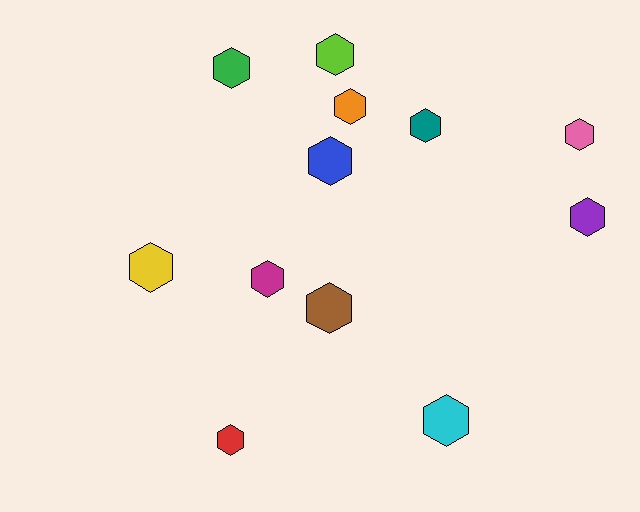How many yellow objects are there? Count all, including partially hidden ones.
There is 1 yellow object.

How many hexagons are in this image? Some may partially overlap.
There are 12 hexagons.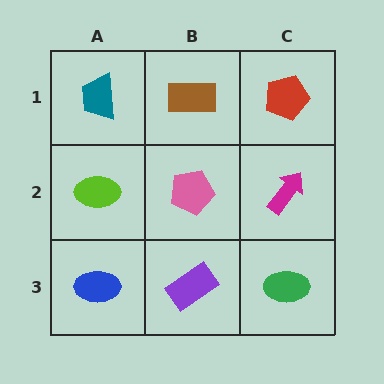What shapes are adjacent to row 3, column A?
A lime ellipse (row 2, column A), a purple rectangle (row 3, column B).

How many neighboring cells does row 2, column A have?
3.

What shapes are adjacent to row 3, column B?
A pink pentagon (row 2, column B), a blue ellipse (row 3, column A), a green ellipse (row 3, column C).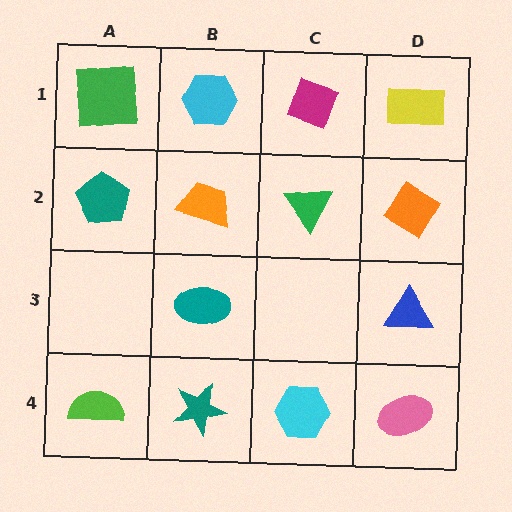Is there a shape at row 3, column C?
No, that cell is empty.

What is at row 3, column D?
A blue triangle.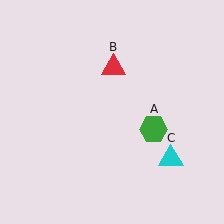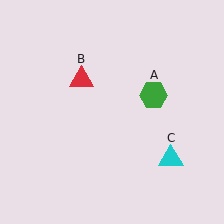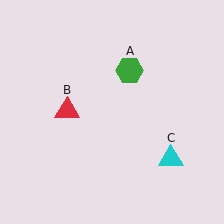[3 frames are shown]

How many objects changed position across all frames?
2 objects changed position: green hexagon (object A), red triangle (object B).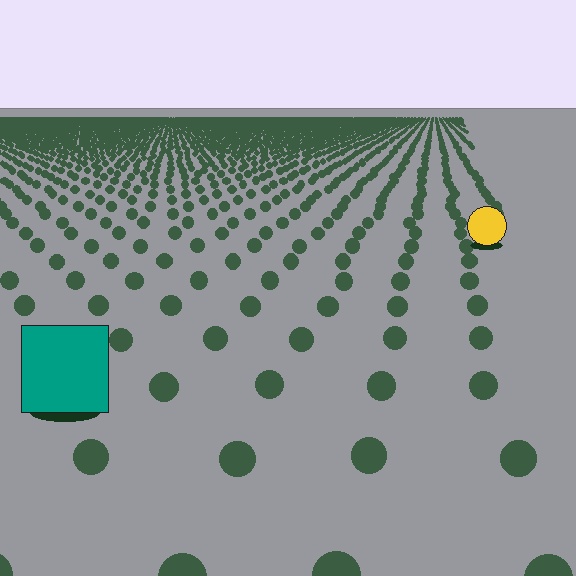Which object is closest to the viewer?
The teal square is closest. The texture marks near it are larger and more spread out.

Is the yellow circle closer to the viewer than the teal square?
No. The teal square is closer — you can tell from the texture gradient: the ground texture is coarser near it.